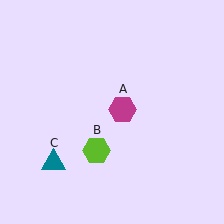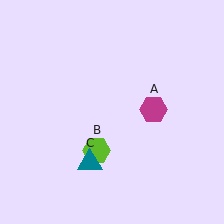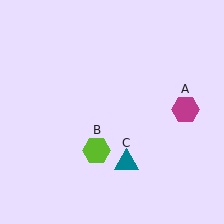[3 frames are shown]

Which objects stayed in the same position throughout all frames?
Lime hexagon (object B) remained stationary.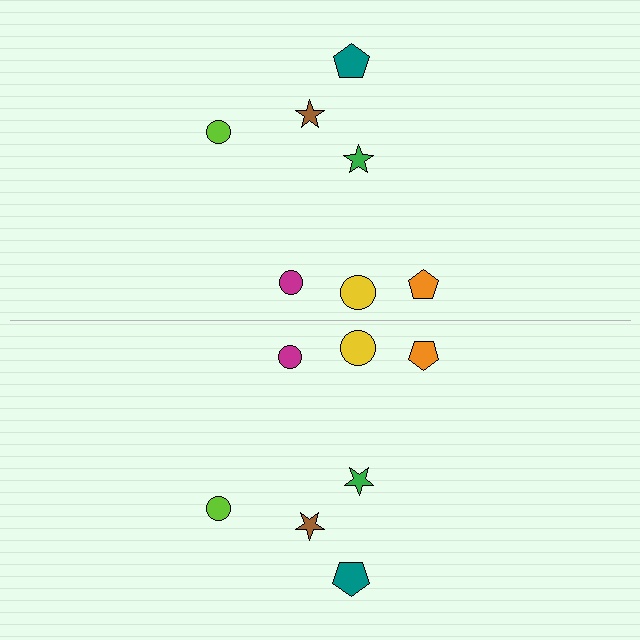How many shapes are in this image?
There are 14 shapes in this image.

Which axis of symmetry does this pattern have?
The pattern has a horizontal axis of symmetry running through the center of the image.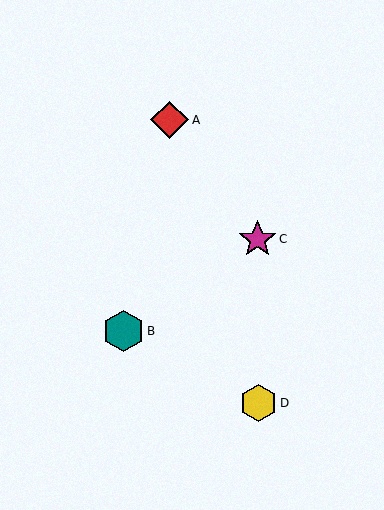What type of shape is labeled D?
Shape D is a yellow hexagon.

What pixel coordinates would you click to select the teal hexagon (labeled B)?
Click at (124, 331) to select the teal hexagon B.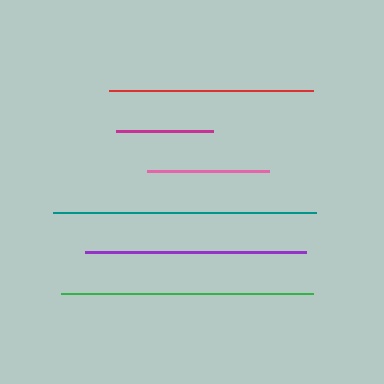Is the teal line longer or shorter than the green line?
The teal line is longer than the green line.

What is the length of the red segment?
The red segment is approximately 204 pixels long.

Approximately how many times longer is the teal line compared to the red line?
The teal line is approximately 1.3 times the length of the red line.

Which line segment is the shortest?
The magenta line is the shortest at approximately 97 pixels.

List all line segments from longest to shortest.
From longest to shortest: teal, green, purple, red, pink, magenta.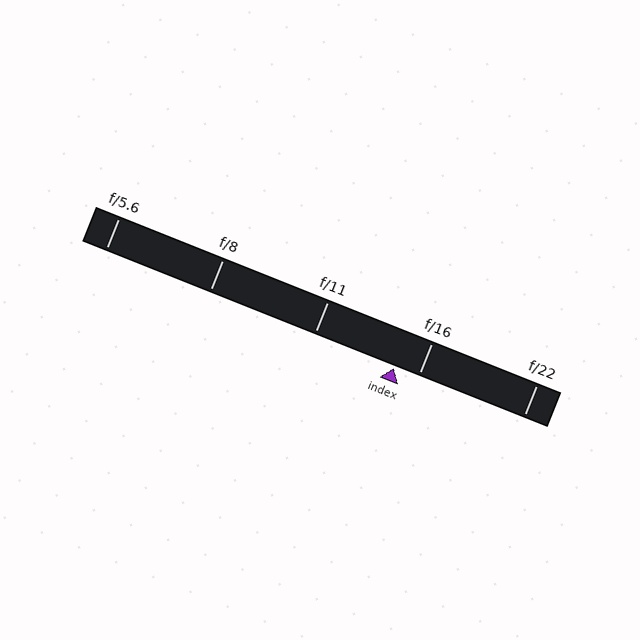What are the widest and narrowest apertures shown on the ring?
The widest aperture shown is f/5.6 and the narrowest is f/22.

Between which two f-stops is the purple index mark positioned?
The index mark is between f/11 and f/16.